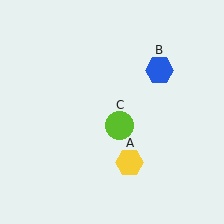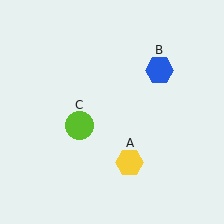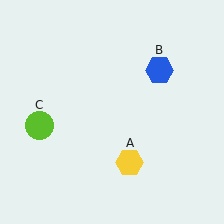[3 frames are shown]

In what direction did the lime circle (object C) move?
The lime circle (object C) moved left.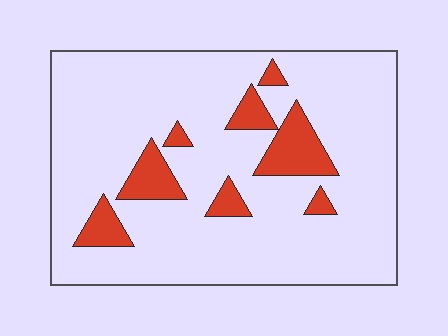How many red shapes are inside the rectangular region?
8.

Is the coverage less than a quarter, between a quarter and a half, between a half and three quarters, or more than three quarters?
Less than a quarter.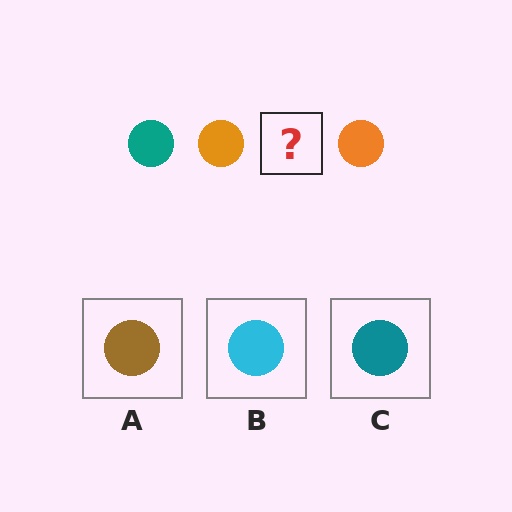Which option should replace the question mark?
Option C.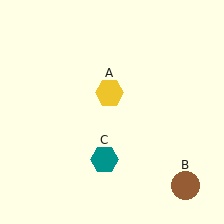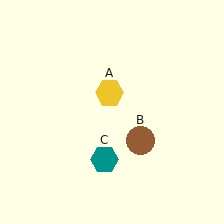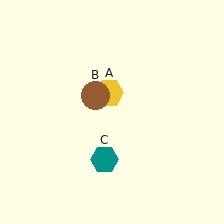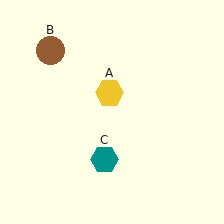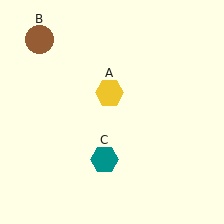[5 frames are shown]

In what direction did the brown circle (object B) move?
The brown circle (object B) moved up and to the left.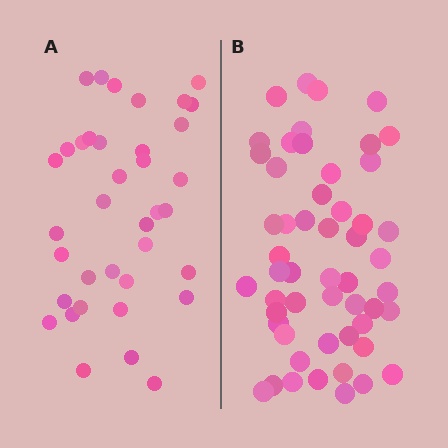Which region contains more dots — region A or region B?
Region B (the right region) has more dots.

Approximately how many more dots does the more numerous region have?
Region B has approximately 15 more dots than region A.